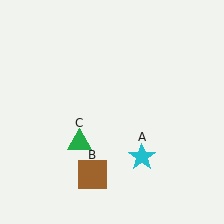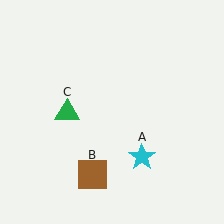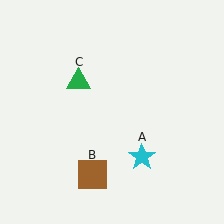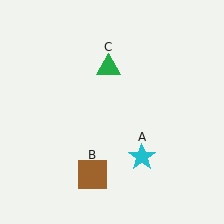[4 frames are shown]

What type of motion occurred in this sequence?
The green triangle (object C) rotated clockwise around the center of the scene.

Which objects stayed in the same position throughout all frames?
Cyan star (object A) and brown square (object B) remained stationary.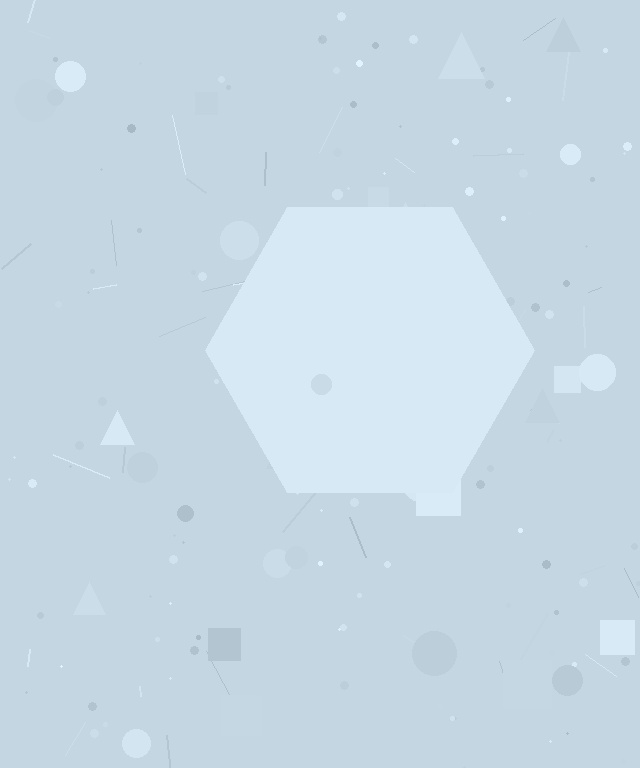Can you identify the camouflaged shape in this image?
The camouflaged shape is a hexagon.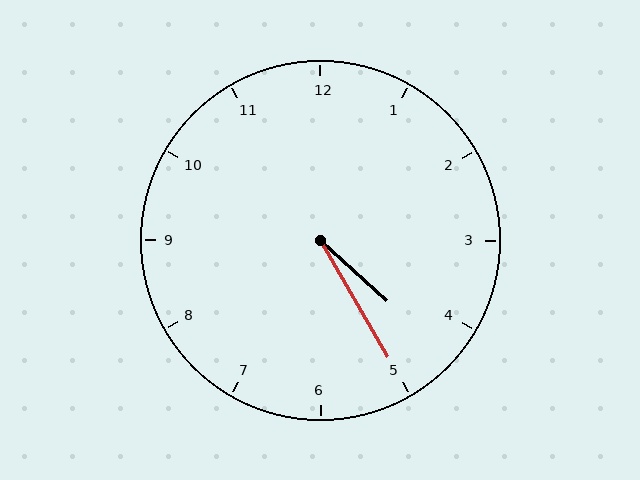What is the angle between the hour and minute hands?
Approximately 18 degrees.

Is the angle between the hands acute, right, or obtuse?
It is acute.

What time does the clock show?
4:25.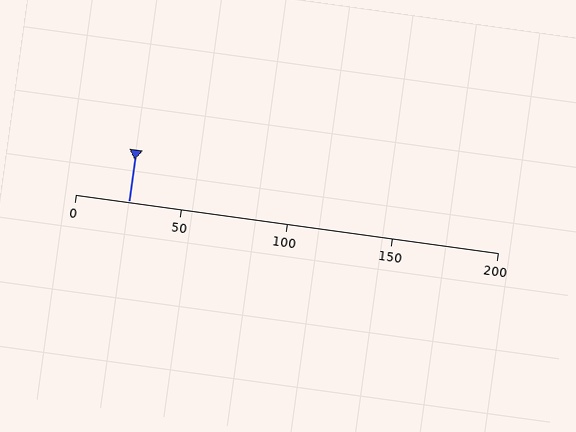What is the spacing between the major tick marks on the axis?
The major ticks are spaced 50 apart.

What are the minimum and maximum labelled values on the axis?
The axis runs from 0 to 200.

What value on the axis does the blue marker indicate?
The marker indicates approximately 25.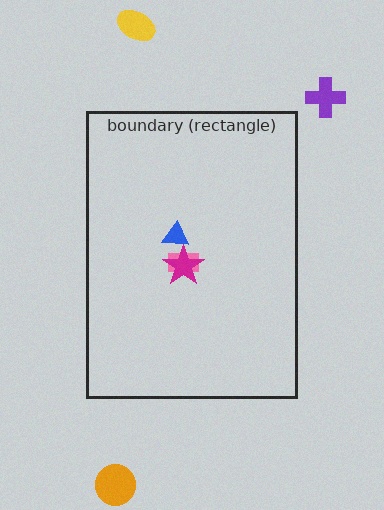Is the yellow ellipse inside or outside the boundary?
Outside.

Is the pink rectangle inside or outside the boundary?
Inside.